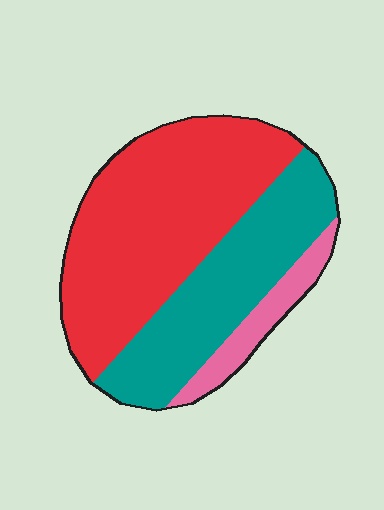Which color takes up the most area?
Red, at roughly 55%.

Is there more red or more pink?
Red.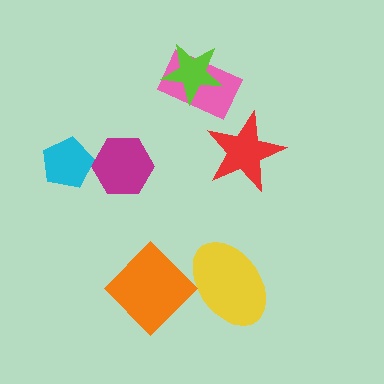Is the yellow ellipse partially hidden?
Yes, it is partially covered by another shape.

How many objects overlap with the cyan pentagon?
0 objects overlap with the cyan pentagon.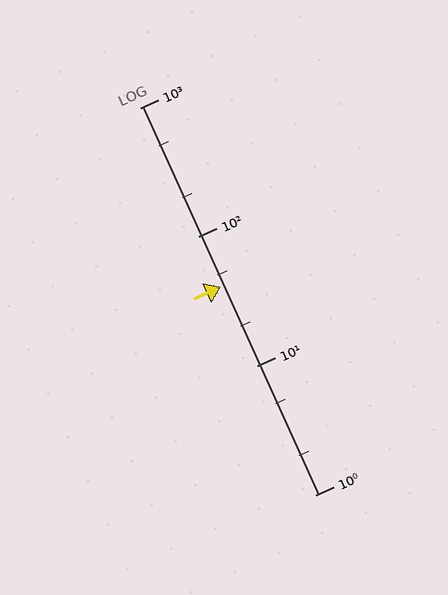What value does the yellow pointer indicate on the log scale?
The pointer indicates approximately 41.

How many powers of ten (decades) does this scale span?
The scale spans 3 decades, from 1 to 1000.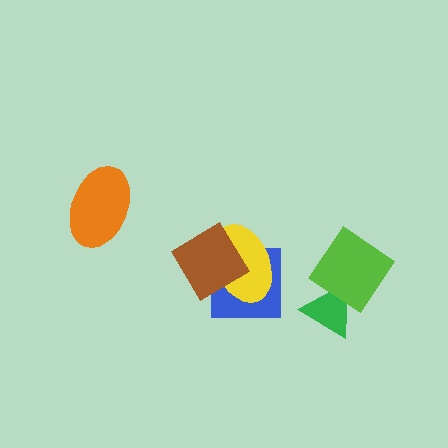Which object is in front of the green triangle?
The lime diamond is in front of the green triangle.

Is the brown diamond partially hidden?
No, no other shape covers it.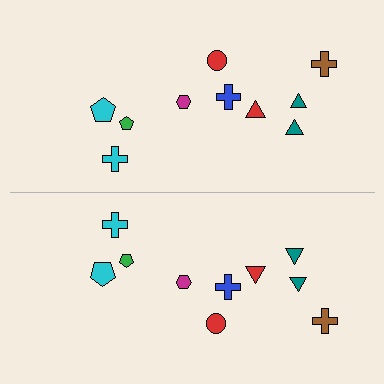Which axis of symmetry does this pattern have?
The pattern has a horizontal axis of symmetry running through the center of the image.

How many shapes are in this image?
There are 20 shapes in this image.